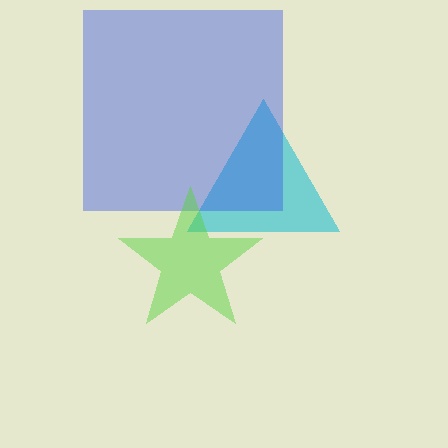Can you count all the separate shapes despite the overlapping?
Yes, there are 3 separate shapes.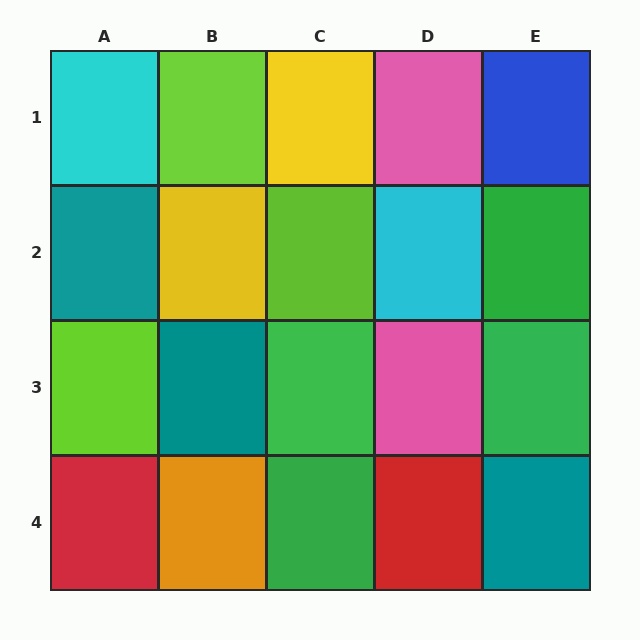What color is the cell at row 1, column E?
Blue.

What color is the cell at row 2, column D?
Cyan.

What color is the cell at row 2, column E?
Green.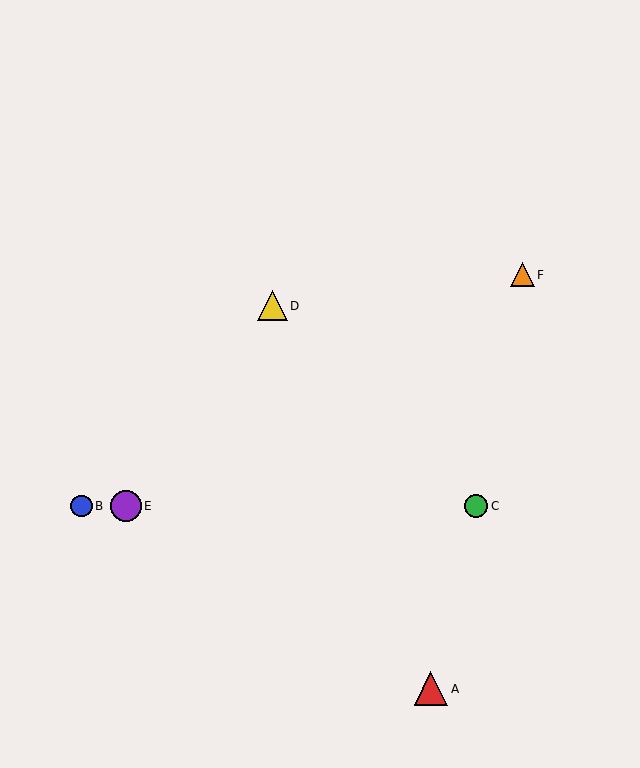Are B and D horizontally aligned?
No, B is at y≈506 and D is at y≈306.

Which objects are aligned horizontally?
Objects B, C, E are aligned horizontally.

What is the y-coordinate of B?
Object B is at y≈506.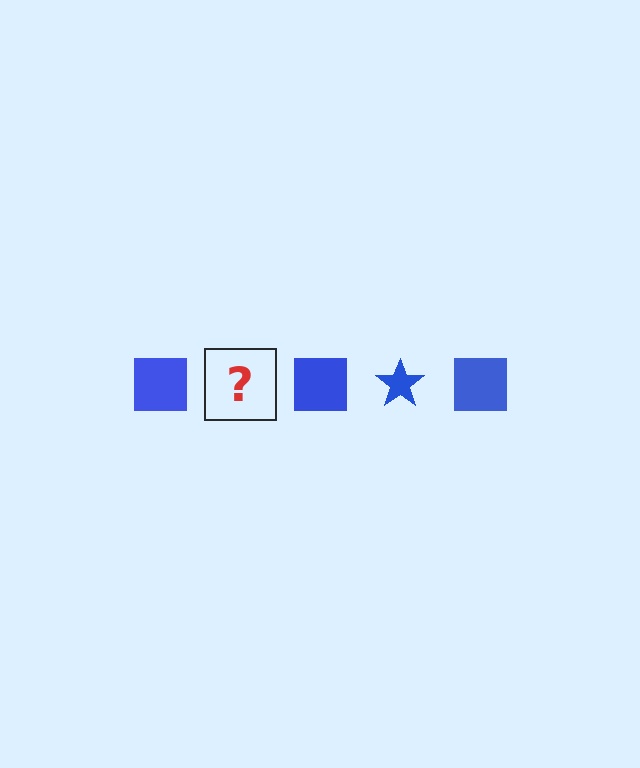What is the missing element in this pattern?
The missing element is a blue star.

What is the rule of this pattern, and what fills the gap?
The rule is that the pattern cycles through square, star shapes in blue. The gap should be filled with a blue star.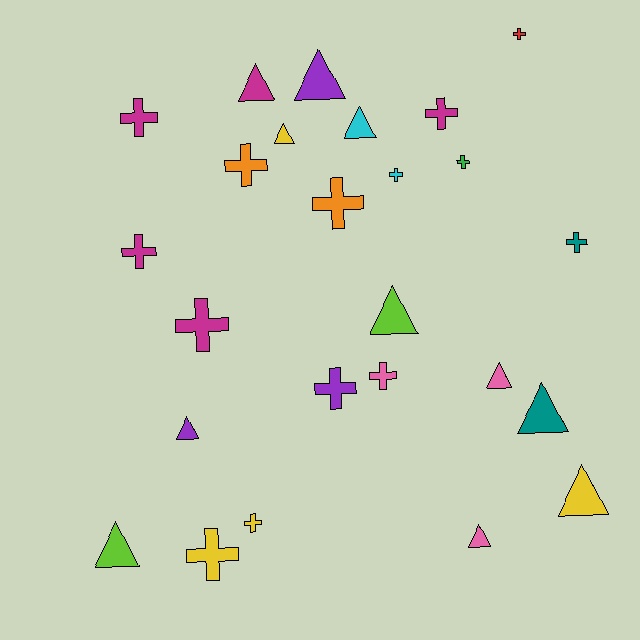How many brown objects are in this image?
There are no brown objects.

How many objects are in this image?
There are 25 objects.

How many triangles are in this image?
There are 11 triangles.